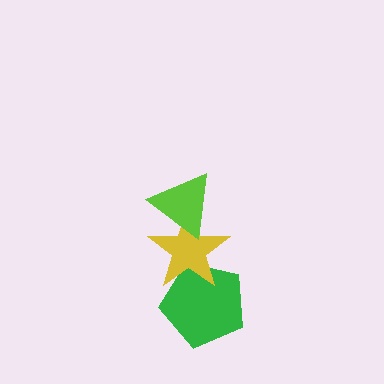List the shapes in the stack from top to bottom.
From top to bottom: the lime triangle, the yellow star, the green pentagon.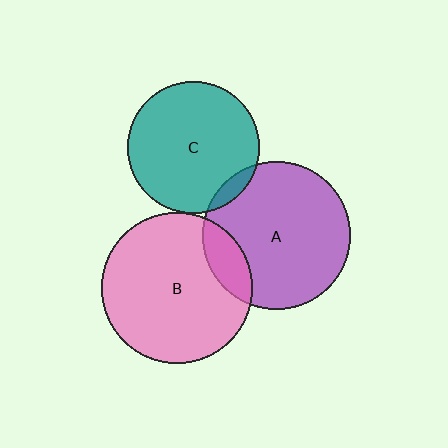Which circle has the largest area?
Circle B (pink).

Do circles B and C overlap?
Yes.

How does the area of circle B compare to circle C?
Approximately 1.3 times.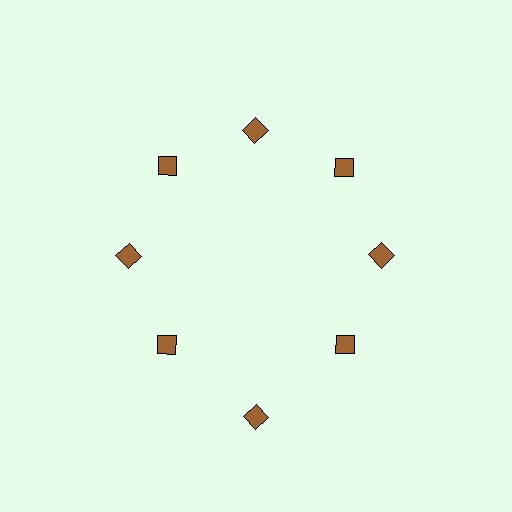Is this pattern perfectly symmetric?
No. The 8 brown diamonds are arranged in a ring, but one element near the 6 o'clock position is pushed outward from the center, breaking the 8-fold rotational symmetry.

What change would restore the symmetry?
The symmetry would be restored by moving it inward, back onto the ring so that all 8 diamonds sit at equal angles and equal distance from the center.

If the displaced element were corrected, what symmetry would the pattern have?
It would have 8-fold rotational symmetry — the pattern would map onto itself every 45 degrees.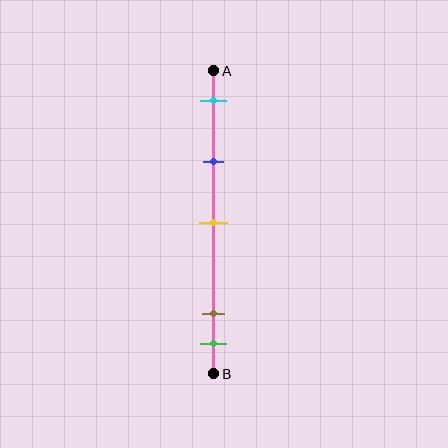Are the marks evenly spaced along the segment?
No, the marks are not evenly spaced.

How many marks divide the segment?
There are 5 marks dividing the segment.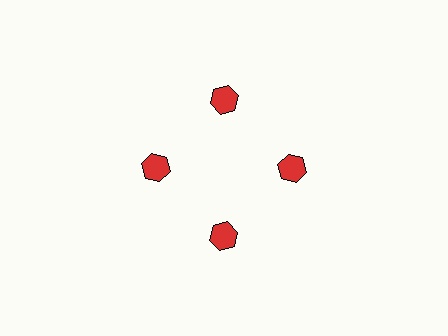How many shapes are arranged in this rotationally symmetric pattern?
There are 4 shapes, arranged in 4 groups of 1.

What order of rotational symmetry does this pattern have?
This pattern has 4-fold rotational symmetry.